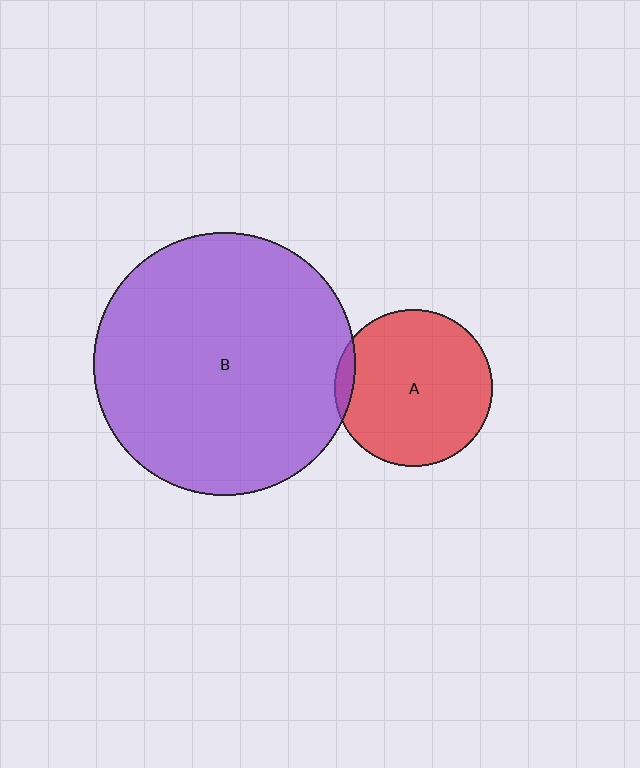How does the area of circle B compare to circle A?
Approximately 2.8 times.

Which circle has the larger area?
Circle B (purple).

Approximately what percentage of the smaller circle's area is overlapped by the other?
Approximately 5%.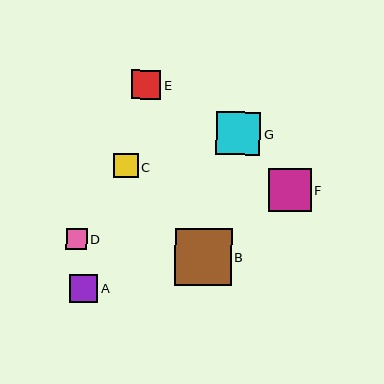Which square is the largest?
Square B is the largest with a size of approximately 57 pixels.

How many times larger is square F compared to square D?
Square F is approximately 2.1 times the size of square D.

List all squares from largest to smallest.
From largest to smallest: B, G, F, E, A, C, D.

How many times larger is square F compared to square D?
Square F is approximately 2.1 times the size of square D.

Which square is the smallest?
Square D is the smallest with a size of approximately 21 pixels.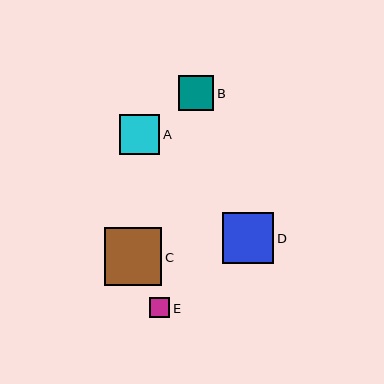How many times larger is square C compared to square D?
Square C is approximately 1.1 times the size of square D.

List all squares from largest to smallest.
From largest to smallest: C, D, A, B, E.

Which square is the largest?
Square C is the largest with a size of approximately 57 pixels.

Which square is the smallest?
Square E is the smallest with a size of approximately 20 pixels.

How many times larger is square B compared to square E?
Square B is approximately 1.7 times the size of square E.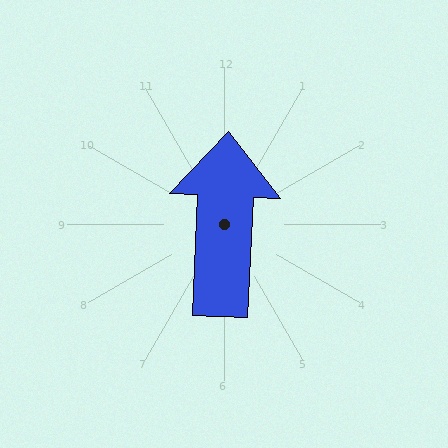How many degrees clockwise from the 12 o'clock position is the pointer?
Approximately 3 degrees.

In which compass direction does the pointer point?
North.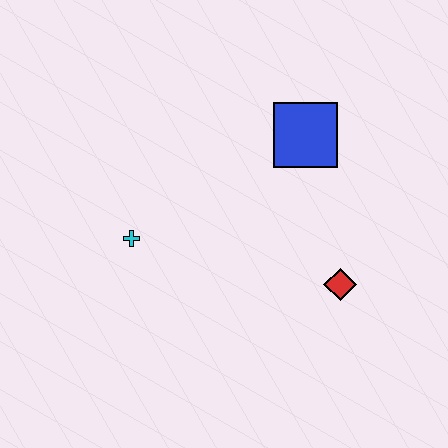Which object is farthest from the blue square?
The cyan cross is farthest from the blue square.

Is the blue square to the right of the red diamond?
No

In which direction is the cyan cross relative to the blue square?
The cyan cross is to the left of the blue square.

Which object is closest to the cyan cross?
The blue square is closest to the cyan cross.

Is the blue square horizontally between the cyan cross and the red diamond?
Yes